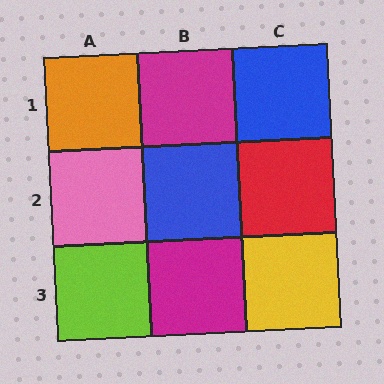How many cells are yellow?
1 cell is yellow.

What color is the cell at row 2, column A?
Pink.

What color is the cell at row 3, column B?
Magenta.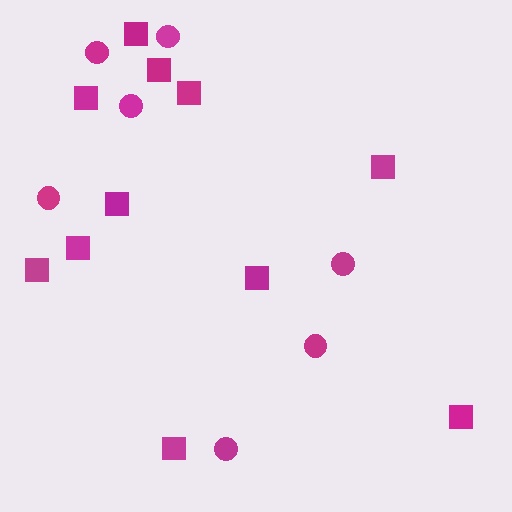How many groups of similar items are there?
There are 2 groups: one group of squares (11) and one group of circles (7).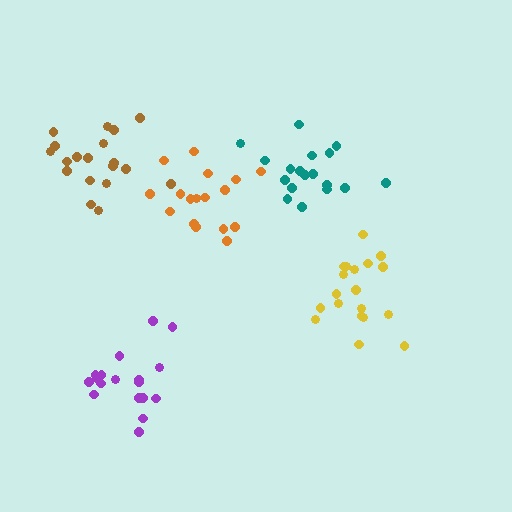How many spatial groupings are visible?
There are 5 spatial groupings.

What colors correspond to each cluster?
The clusters are colored: orange, teal, brown, purple, yellow.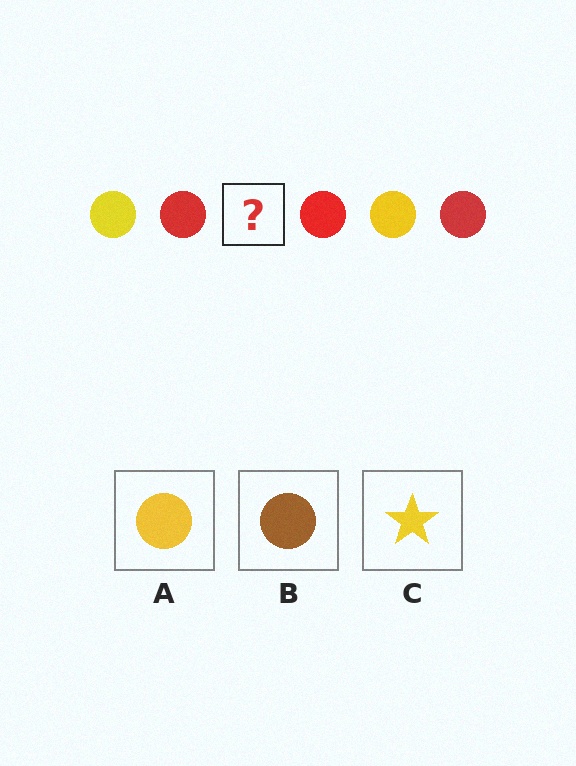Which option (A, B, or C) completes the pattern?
A.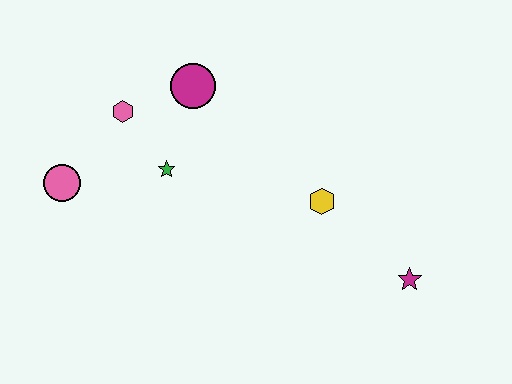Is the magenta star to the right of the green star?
Yes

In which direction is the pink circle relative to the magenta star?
The pink circle is to the left of the magenta star.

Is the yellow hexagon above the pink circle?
No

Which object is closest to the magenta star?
The yellow hexagon is closest to the magenta star.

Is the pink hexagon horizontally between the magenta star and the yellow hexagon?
No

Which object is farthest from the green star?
The magenta star is farthest from the green star.